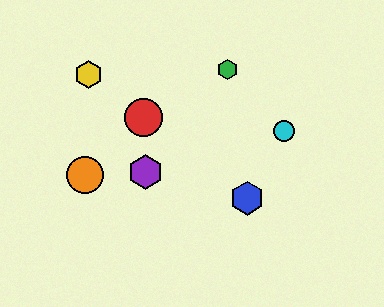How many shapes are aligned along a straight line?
3 shapes (the red circle, the blue hexagon, the yellow hexagon) are aligned along a straight line.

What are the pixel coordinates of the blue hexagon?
The blue hexagon is at (247, 198).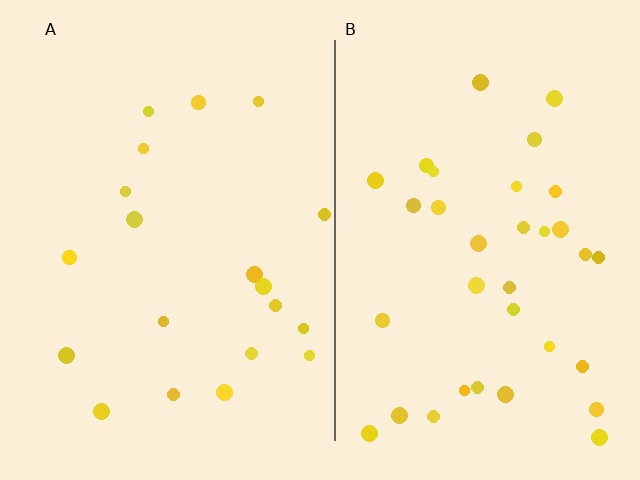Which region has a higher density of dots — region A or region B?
B (the right).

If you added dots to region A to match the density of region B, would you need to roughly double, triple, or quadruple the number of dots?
Approximately double.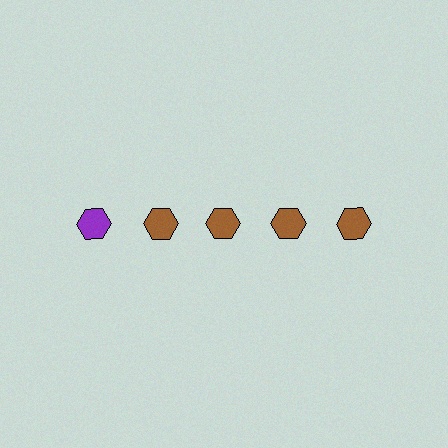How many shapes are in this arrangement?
There are 5 shapes arranged in a grid pattern.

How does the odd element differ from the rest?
It has a different color: purple instead of brown.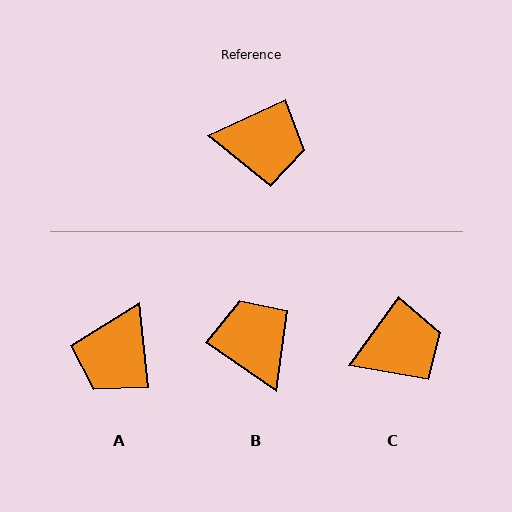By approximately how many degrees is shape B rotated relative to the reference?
Approximately 121 degrees counter-clockwise.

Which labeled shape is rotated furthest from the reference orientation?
B, about 121 degrees away.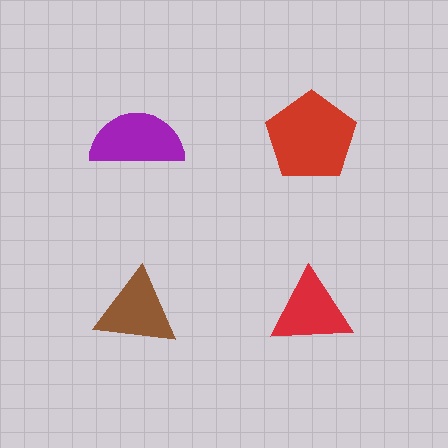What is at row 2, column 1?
A brown triangle.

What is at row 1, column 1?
A purple semicircle.